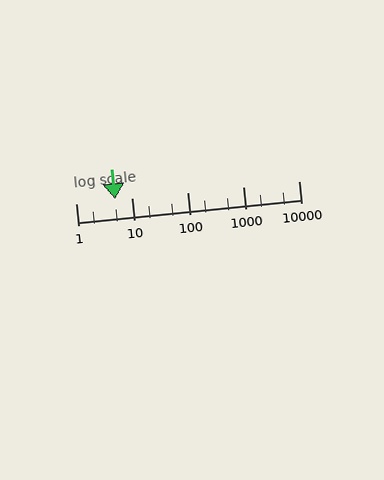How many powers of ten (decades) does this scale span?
The scale spans 4 decades, from 1 to 10000.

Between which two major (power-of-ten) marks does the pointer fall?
The pointer is between 1 and 10.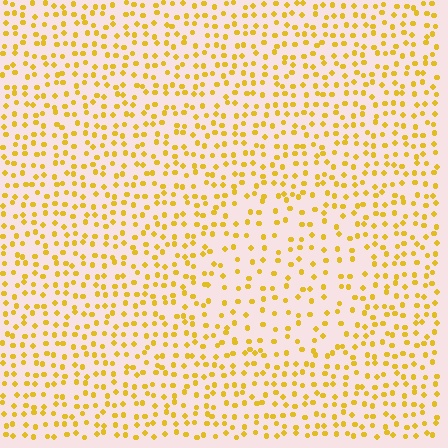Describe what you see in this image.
The image contains small yellow elements arranged at two different densities. A circle-shaped region is visible where the elements are less densely packed than the surrounding area.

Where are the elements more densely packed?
The elements are more densely packed outside the circle boundary.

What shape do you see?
I see a circle.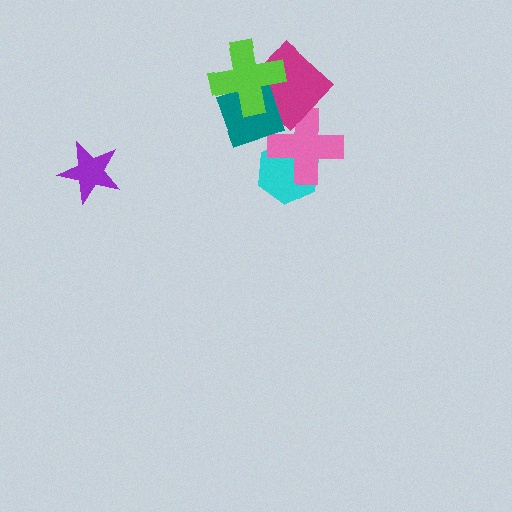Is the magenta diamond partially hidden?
Yes, it is partially covered by another shape.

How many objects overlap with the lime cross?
2 objects overlap with the lime cross.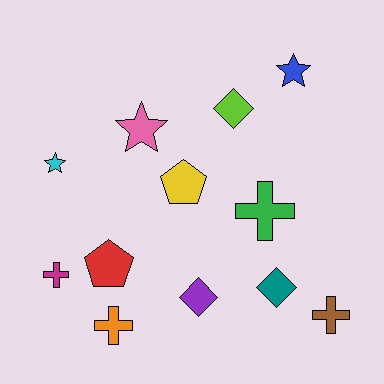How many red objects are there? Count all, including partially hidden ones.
There is 1 red object.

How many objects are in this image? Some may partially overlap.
There are 12 objects.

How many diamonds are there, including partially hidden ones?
There are 3 diamonds.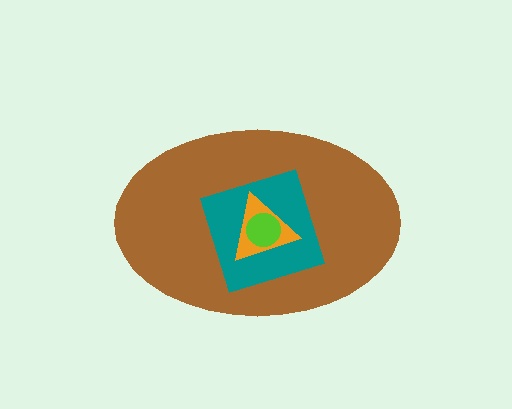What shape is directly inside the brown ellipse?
The teal square.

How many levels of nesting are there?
4.